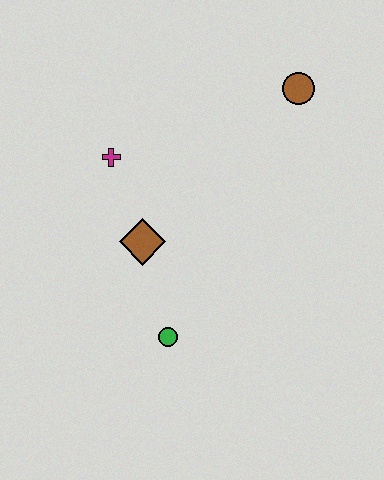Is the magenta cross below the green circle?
No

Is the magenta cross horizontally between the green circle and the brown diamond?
No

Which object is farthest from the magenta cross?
The brown circle is farthest from the magenta cross.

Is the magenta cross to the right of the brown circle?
No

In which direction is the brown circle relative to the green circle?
The brown circle is above the green circle.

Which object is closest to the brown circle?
The magenta cross is closest to the brown circle.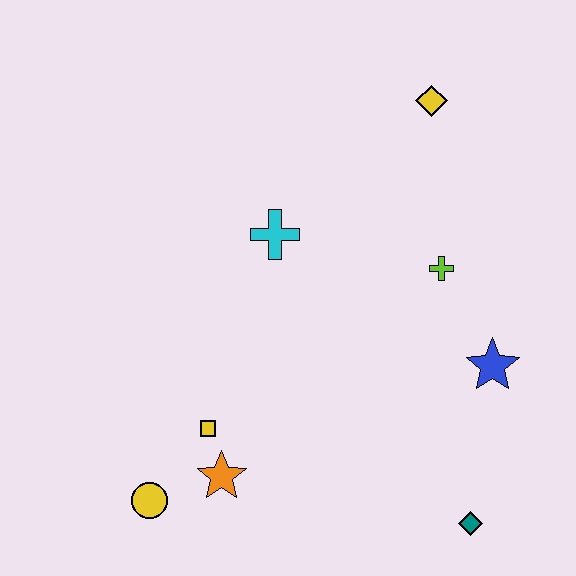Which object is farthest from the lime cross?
The yellow circle is farthest from the lime cross.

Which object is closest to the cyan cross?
The lime cross is closest to the cyan cross.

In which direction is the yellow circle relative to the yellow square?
The yellow circle is below the yellow square.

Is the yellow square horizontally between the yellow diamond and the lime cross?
No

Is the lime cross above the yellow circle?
Yes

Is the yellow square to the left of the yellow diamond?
Yes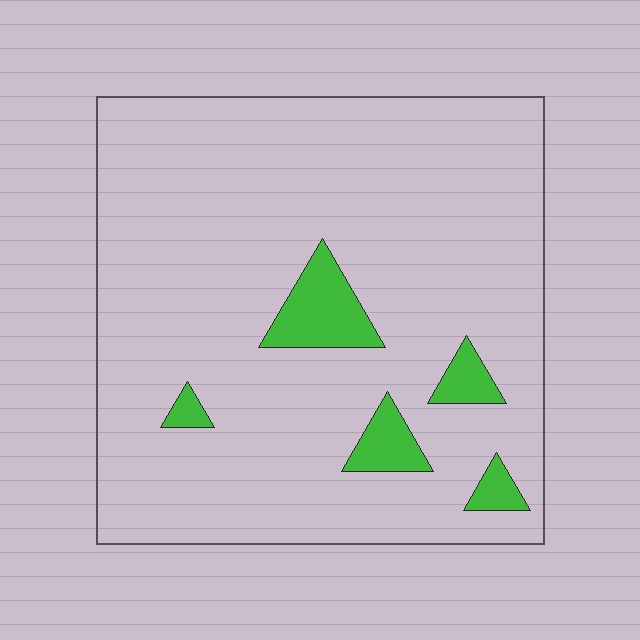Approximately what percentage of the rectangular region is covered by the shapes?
Approximately 10%.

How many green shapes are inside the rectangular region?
5.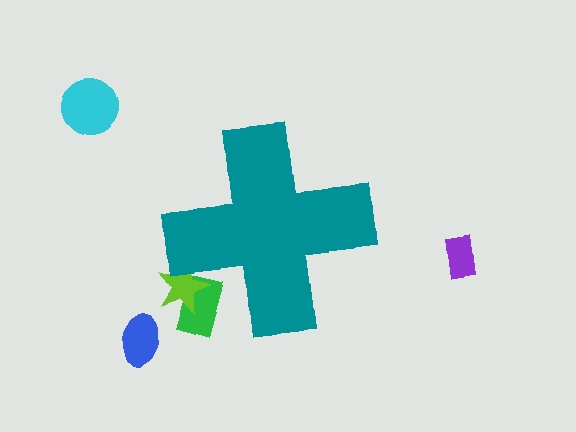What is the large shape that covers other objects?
A teal cross.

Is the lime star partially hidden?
Yes, the lime star is partially hidden behind the teal cross.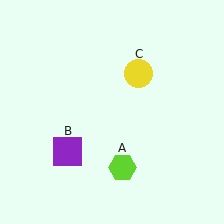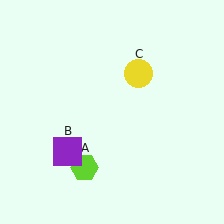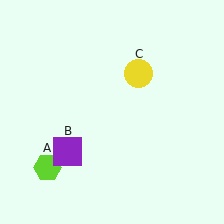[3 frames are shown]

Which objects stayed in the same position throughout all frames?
Purple square (object B) and yellow circle (object C) remained stationary.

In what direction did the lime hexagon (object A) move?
The lime hexagon (object A) moved left.